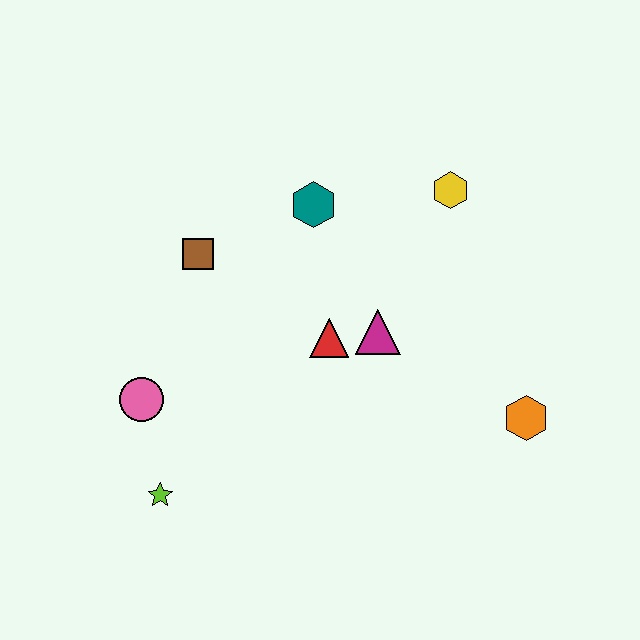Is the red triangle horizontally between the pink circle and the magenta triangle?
Yes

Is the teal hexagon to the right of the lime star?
Yes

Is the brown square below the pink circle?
No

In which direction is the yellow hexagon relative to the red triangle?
The yellow hexagon is above the red triangle.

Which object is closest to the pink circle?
The lime star is closest to the pink circle.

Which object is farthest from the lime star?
The yellow hexagon is farthest from the lime star.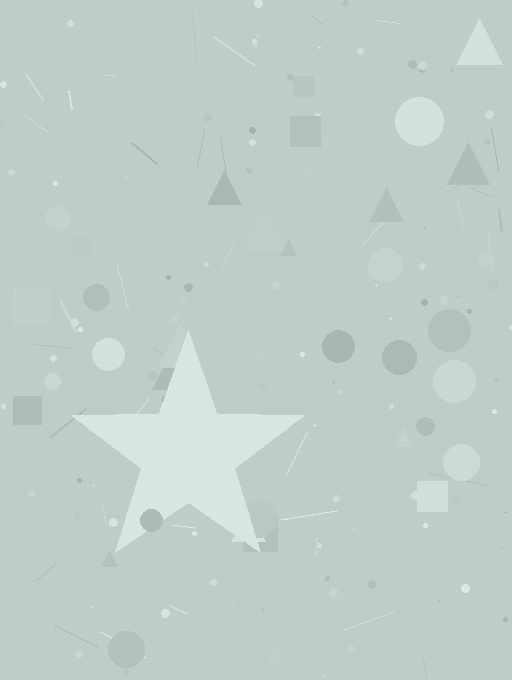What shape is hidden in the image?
A star is hidden in the image.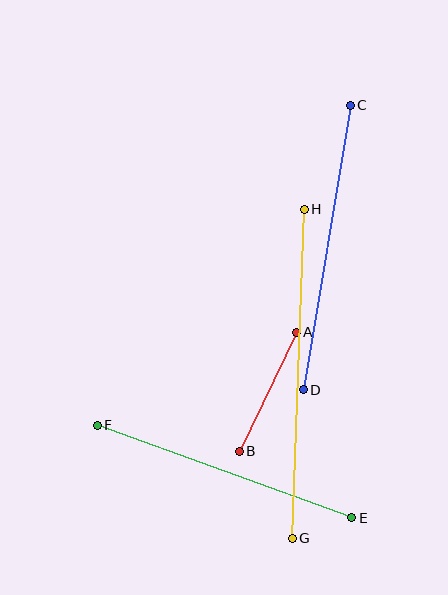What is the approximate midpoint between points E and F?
The midpoint is at approximately (224, 471) pixels.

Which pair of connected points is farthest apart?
Points G and H are farthest apart.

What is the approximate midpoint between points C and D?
The midpoint is at approximately (327, 247) pixels.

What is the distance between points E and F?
The distance is approximately 271 pixels.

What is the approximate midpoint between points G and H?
The midpoint is at approximately (298, 374) pixels.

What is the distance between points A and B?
The distance is approximately 132 pixels.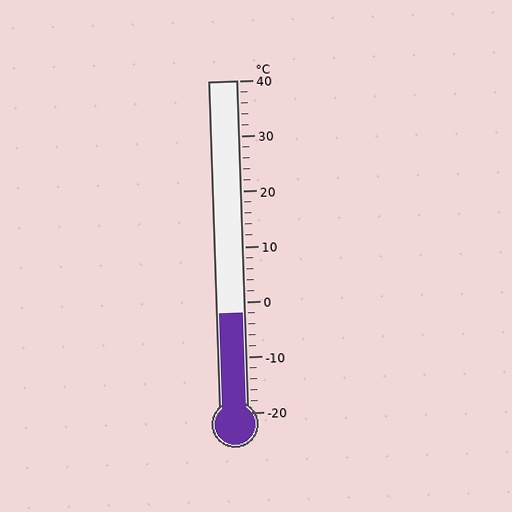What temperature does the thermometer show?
The thermometer shows approximately -2°C.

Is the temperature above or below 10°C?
The temperature is below 10°C.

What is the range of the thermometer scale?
The thermometer scale ranges from -20°C to 40°C.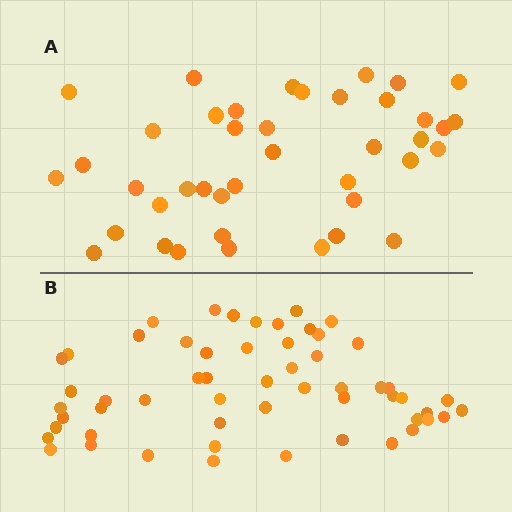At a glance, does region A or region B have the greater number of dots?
Region B (the bottom region) has more dots.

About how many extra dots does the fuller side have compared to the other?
Region B has approximately 15 more dots than region A.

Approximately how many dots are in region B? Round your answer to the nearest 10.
About 60 dots. (The exact count is 56, which rounds to 60.)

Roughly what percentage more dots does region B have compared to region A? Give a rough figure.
About 35% more.